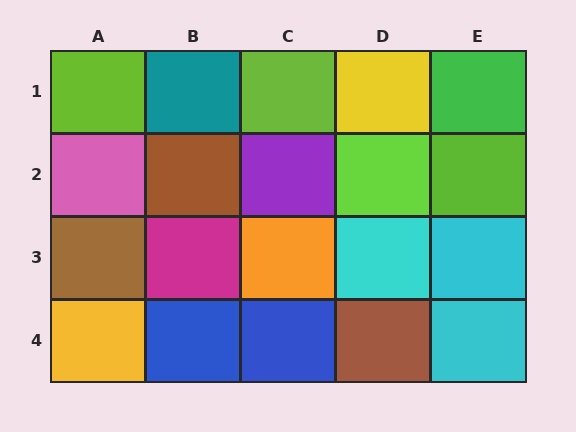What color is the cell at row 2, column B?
Brown.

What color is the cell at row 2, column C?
Purple.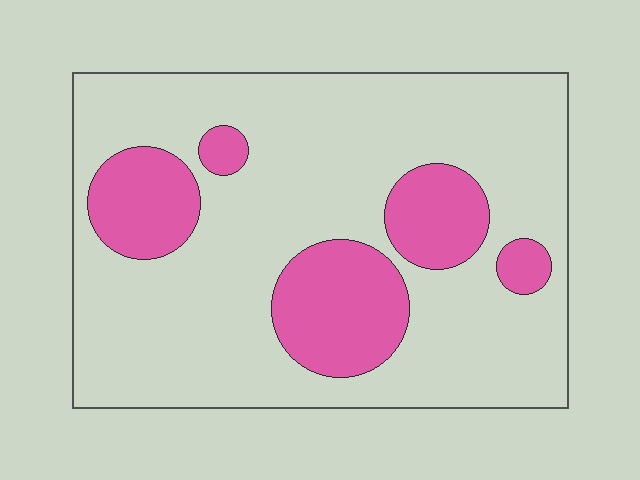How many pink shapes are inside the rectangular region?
5.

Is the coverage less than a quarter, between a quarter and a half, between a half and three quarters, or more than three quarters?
Less than a quarter.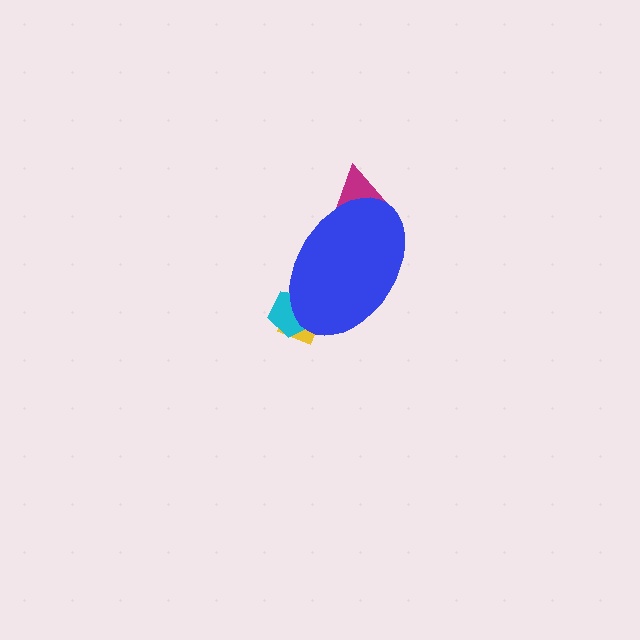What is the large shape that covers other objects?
A blue ellipse.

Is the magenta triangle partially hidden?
Yes, the magenta triangle is partially hidden behind the blue ellipse.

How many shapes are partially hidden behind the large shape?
3 shapes are partially hidden.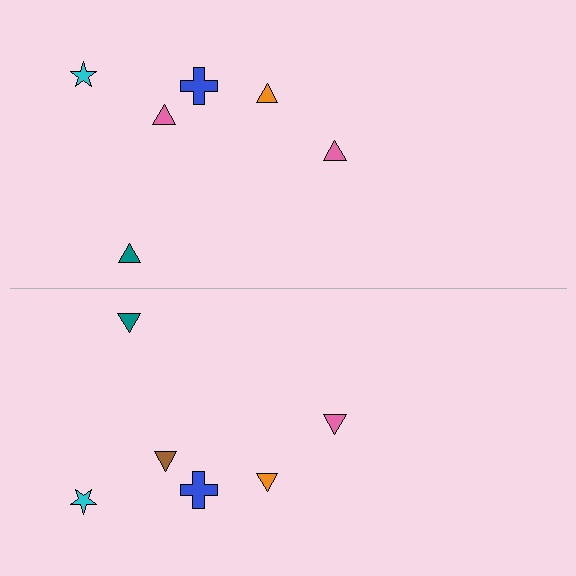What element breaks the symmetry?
The brown triangle on the bottom side breaks the symmetry — its mirror counterpart is pink.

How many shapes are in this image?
There are 12 shapes in this image.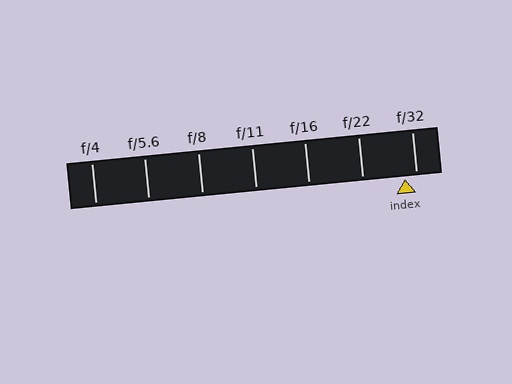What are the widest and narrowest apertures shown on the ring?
The widest aperture shown is f/4 and the narrowest is f/32.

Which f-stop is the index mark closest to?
The index mark is closest to f/32.